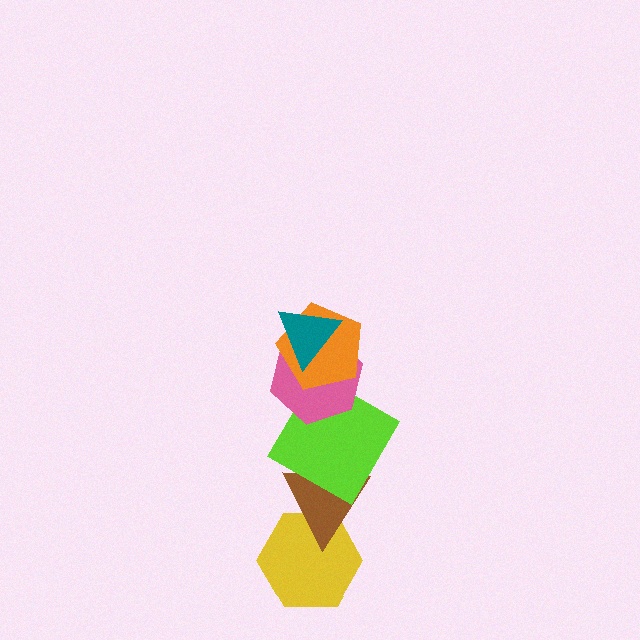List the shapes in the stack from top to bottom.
From top to bottom: the teal triangle, the orange pentagon, the pink hexagon, the lime diamond, the brown triangle, the yellow hexagon.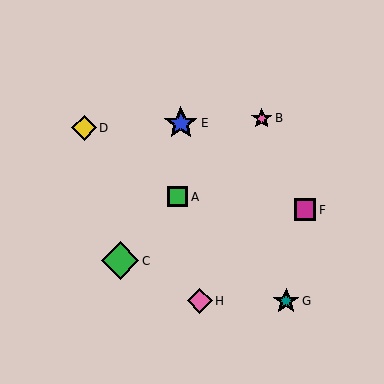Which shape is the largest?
The green diamond (labeled C) is the largest.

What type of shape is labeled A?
Shape A is a green square.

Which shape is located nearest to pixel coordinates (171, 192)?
The green square (labeled A) at (178, 197) is nearest to that location.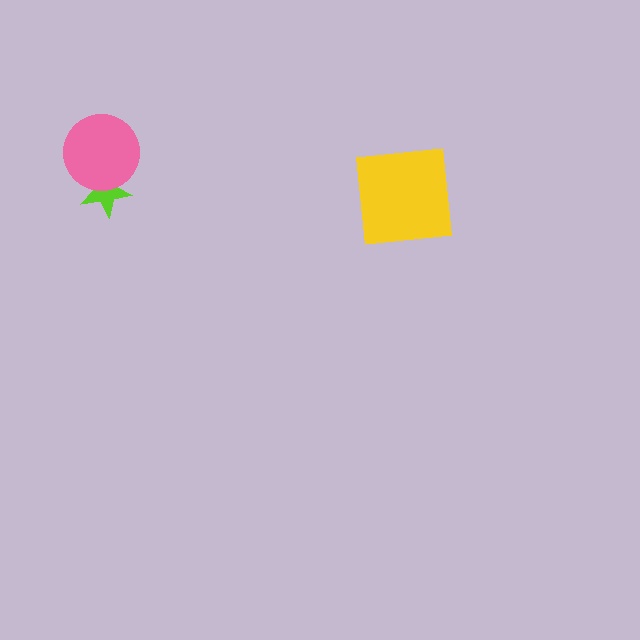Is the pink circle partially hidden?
No, no other shape covers it.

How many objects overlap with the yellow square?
0 objects overlap with the yellow square.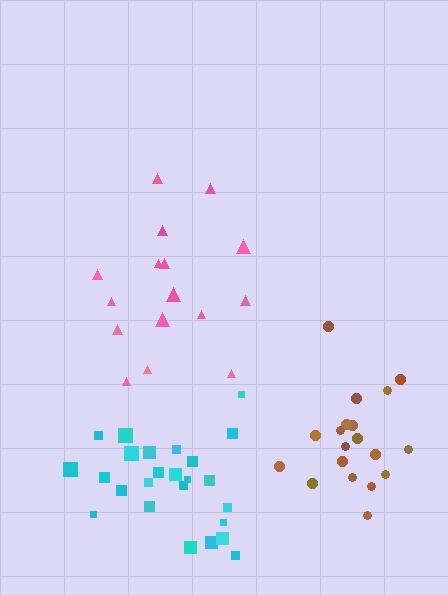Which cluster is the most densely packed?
Cyan.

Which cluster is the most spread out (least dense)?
Pink.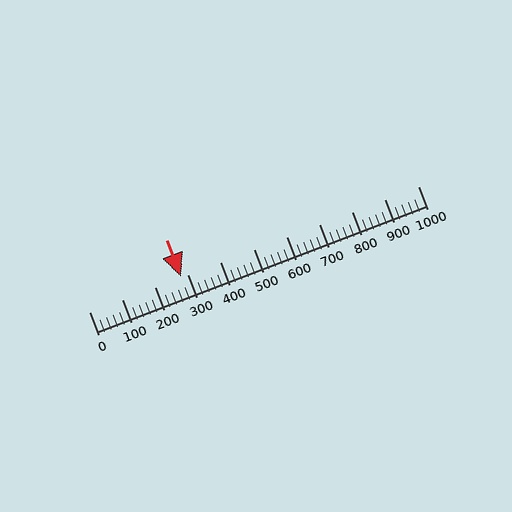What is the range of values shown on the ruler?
The ruler shows values from 0 to 1000.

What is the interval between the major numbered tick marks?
The major tick marks are spaced 100 units apart.